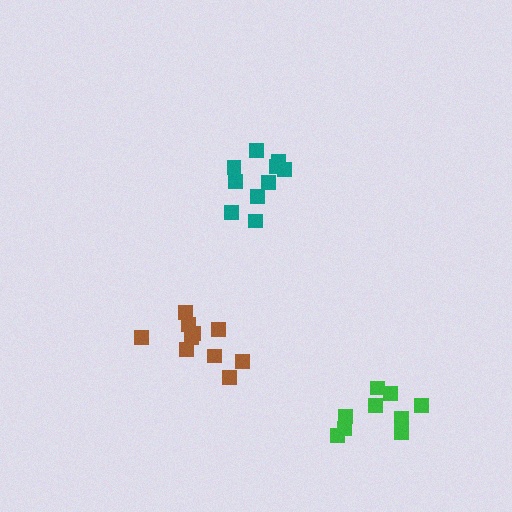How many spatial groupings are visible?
There are 3 spatial groupings.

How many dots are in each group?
Group 1: 9 dots, Group 2: 10 dots, Group 3: 10 dots (29 total).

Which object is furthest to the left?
The brown cluster is leftmost.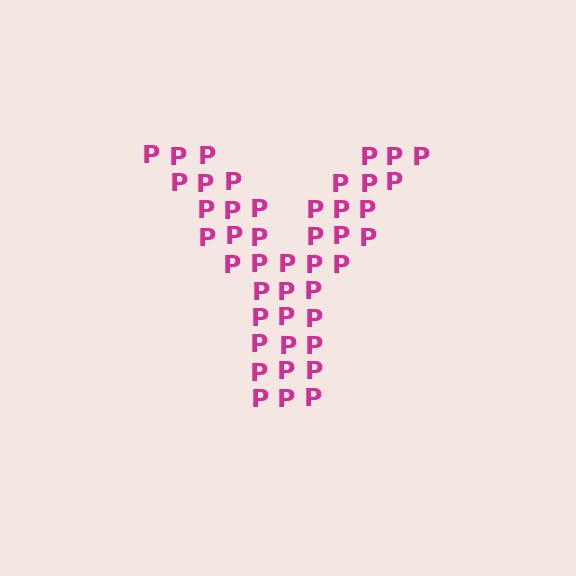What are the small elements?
The small elements are letter P's.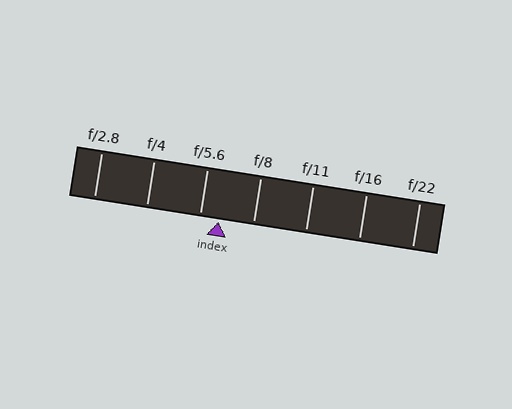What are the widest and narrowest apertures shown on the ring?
The widest aperture shown is f/2.8 and the narrowest is f/22.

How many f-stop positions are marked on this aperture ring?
There are 7 f-stop positions marked.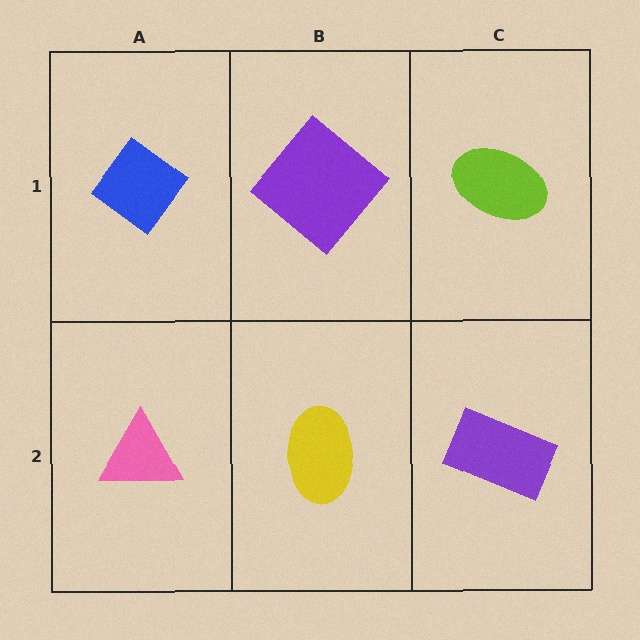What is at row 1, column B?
A purple diamond.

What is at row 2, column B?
A yellow ellipse.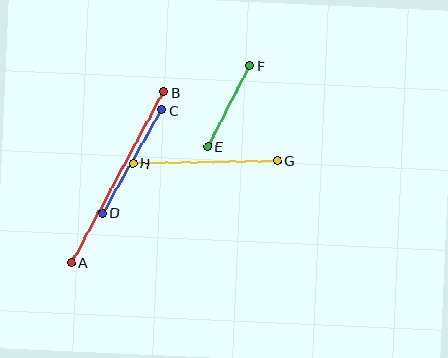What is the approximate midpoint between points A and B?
The midpoint is at approximately (117, 177) pixels.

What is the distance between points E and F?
The distance is approximately 91 pixels.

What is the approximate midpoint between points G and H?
The midpoint is at approximately (205, 162) pixels.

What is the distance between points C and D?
The distance is approximately 119 pixels.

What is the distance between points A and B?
The distance is approximately 194 pixels.